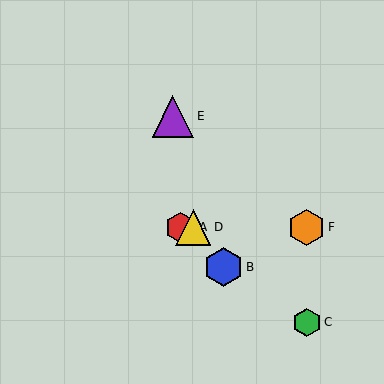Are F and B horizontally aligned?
No, F is at y≈227 and B is at y≈267.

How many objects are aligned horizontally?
3 objects (A, D, F) are aligned horizontally.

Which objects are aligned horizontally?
Objects A, D, F are aligned horizontally.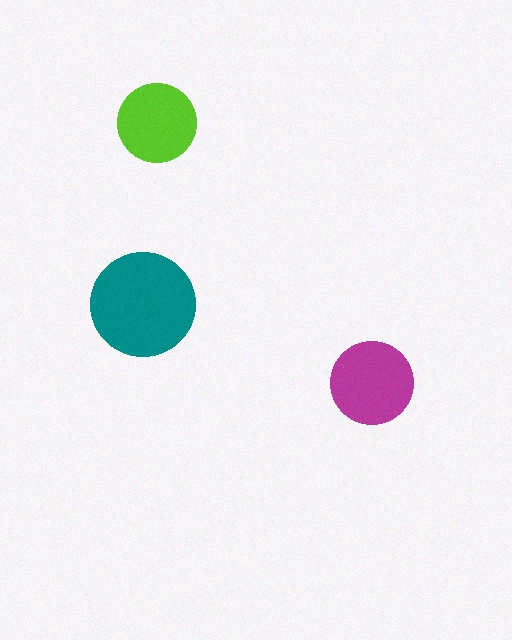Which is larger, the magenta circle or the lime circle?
The magenta one.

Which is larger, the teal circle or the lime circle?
The teal one.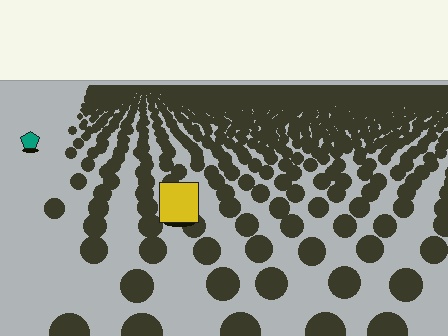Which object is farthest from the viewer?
The teal pentagon is farthest from the viewer. It appears smaller and the ground texture around it is denser.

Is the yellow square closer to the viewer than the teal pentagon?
Yes. The yellow square is closer — you can tell from the texture gradient: the ground texture is coarser near it.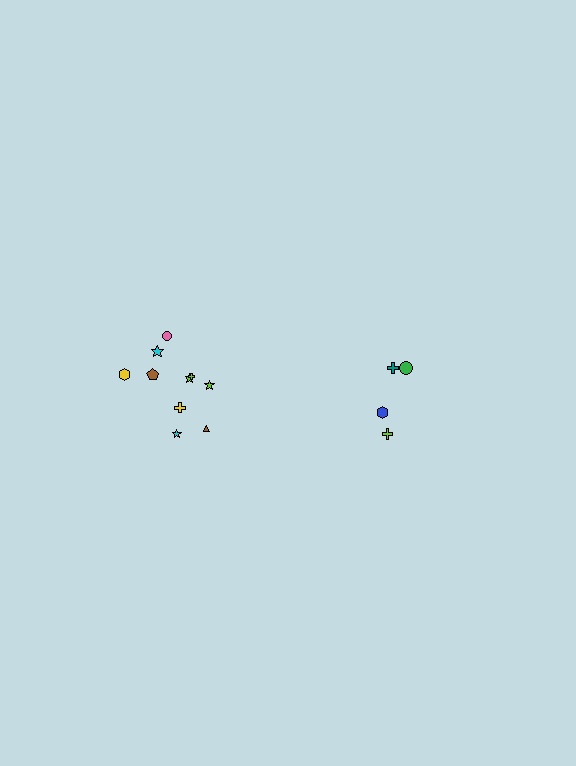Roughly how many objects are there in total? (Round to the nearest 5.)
Roughly 15 objects in total.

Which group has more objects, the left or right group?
The left group.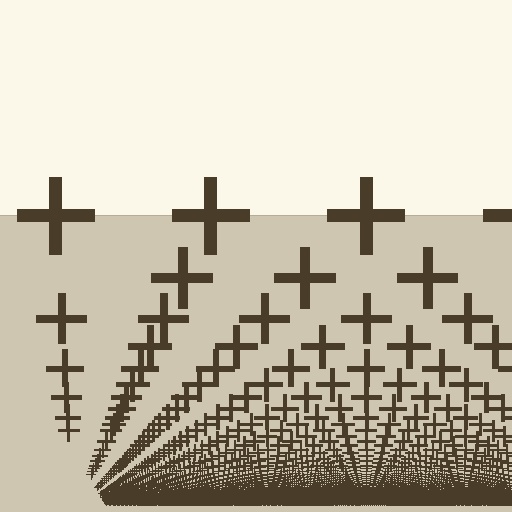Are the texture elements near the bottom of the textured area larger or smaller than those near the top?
Smaller. The gradient is inverted — elements near the bottom are smaller and denser.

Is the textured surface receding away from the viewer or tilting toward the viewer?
The surface appears to tilt toward the viewer. Texture elements get larger and sparser toward the top.